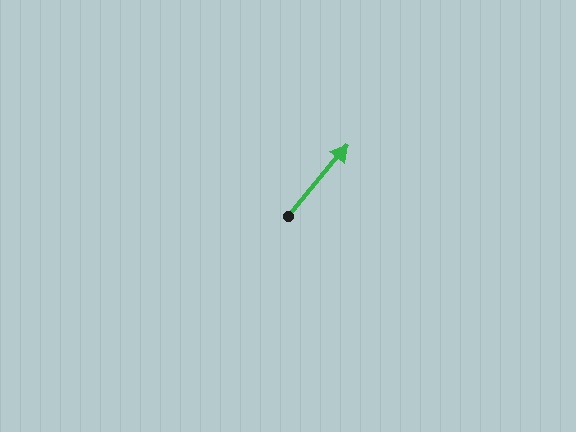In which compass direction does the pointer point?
Northeast.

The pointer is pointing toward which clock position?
Roughly 1 o'clock.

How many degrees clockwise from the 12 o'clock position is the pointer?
Approximately 40 degrees.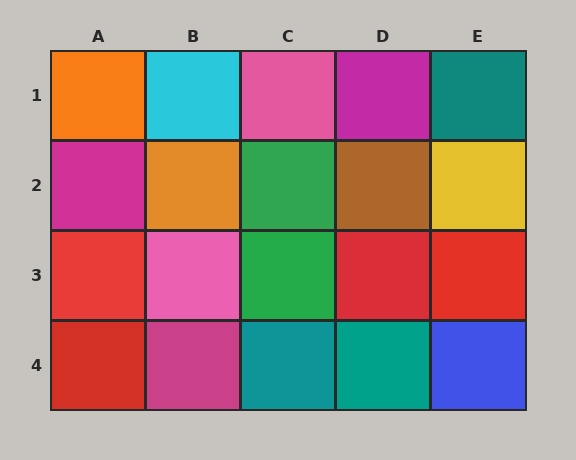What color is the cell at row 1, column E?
Teal.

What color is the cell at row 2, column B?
Orange.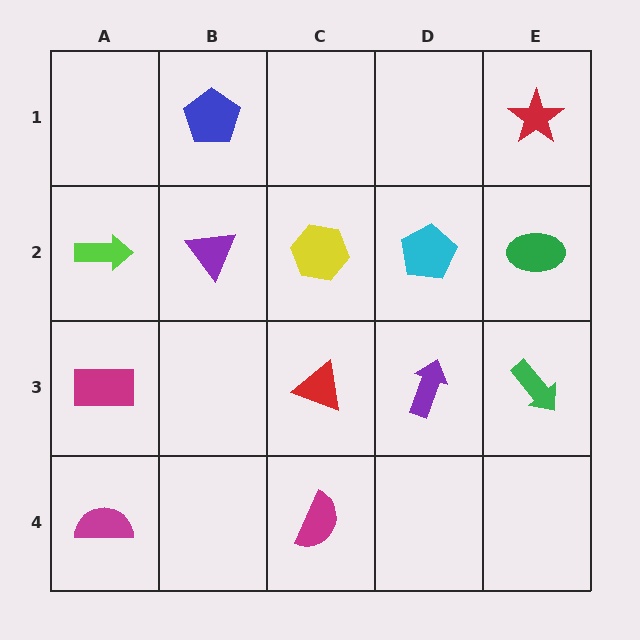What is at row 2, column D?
A cyan pentagon.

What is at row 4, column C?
A magenta semicircle.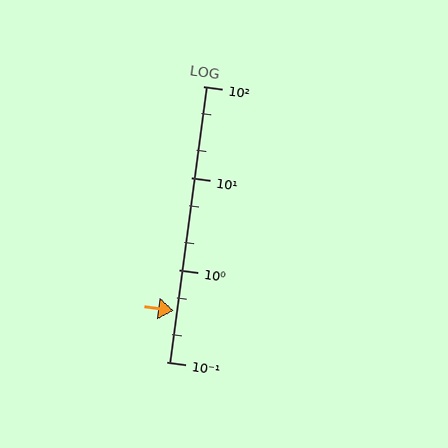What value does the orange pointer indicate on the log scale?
The pointer indicates approximately 0.36.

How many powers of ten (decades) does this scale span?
The scale spans 3 decades, from 0.1 to 100.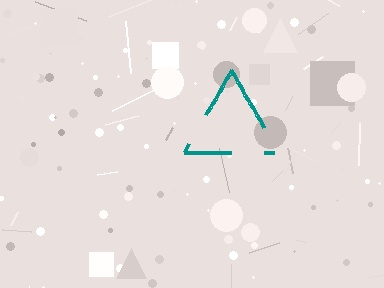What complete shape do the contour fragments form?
The contour fragments form a triangle.